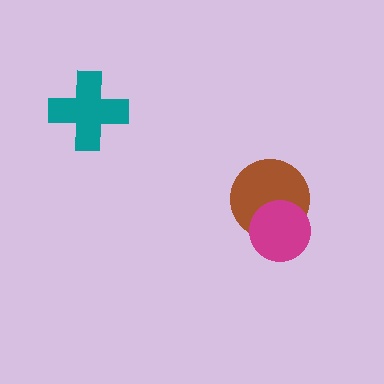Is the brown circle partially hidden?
Yes, it is partially covered by another shape.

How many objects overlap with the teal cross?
0 objects overlap with the teal cross.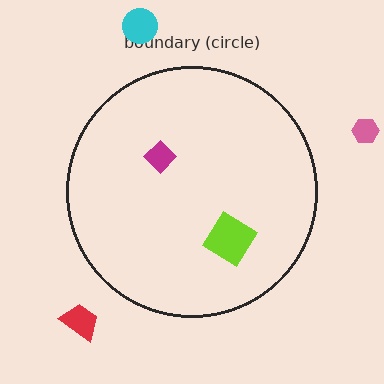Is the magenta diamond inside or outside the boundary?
Inside.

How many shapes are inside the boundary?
2 inside, 3 outside.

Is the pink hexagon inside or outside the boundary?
Outside.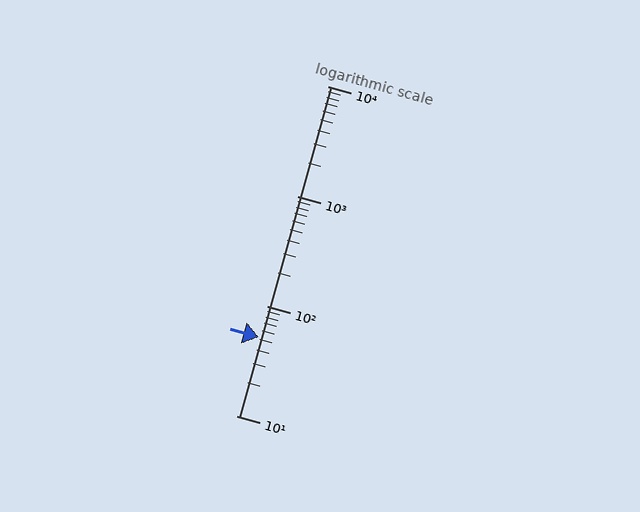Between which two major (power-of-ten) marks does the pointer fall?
The pointer is between 10 and 100.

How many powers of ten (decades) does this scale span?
The scale spans 3 decades, from 10 to 10000.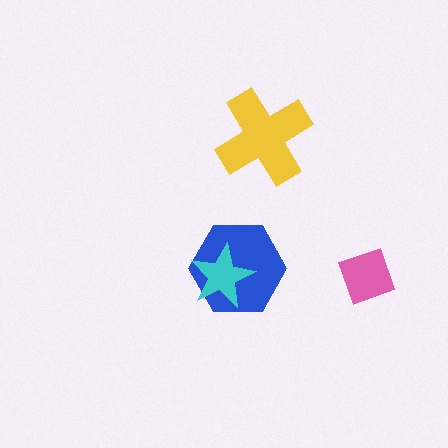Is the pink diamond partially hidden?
No, no other shape covers it.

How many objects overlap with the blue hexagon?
1 object overlaps with the blue hexagon.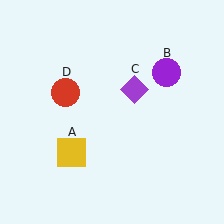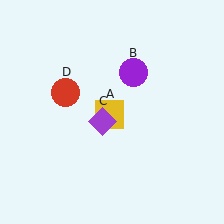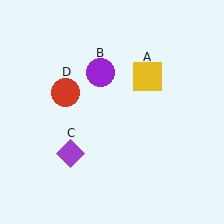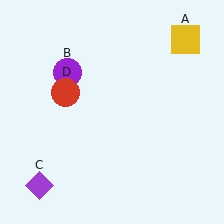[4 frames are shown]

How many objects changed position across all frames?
3 objects changed position: yellow square (object A), purple circle (object B), purple diamond (object C).